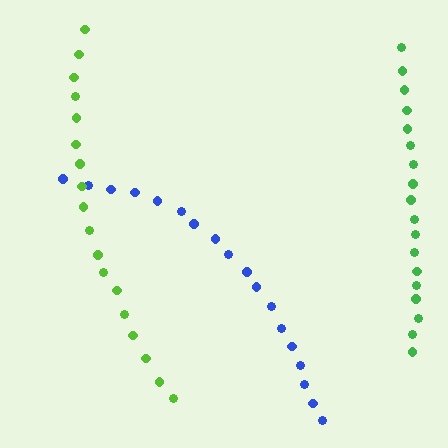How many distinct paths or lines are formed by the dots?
There are 3 distinct paths.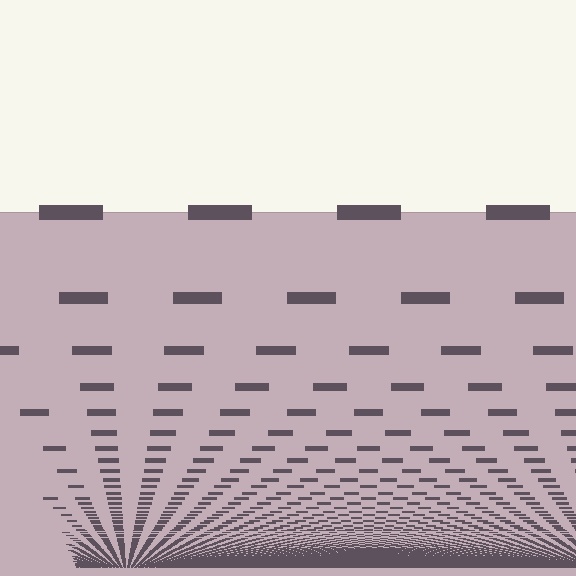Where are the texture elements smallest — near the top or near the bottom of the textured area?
Near the bottom.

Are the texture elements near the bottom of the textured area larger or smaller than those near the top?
Smaller. The gradient is inverted — elements near the bottom are smaller and denser.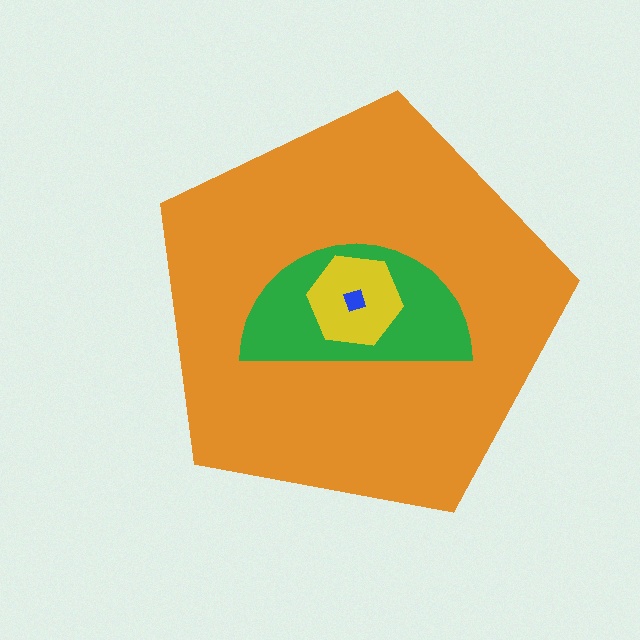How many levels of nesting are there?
4.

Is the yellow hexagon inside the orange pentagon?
Yes.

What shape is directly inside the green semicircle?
The yellow hexagon.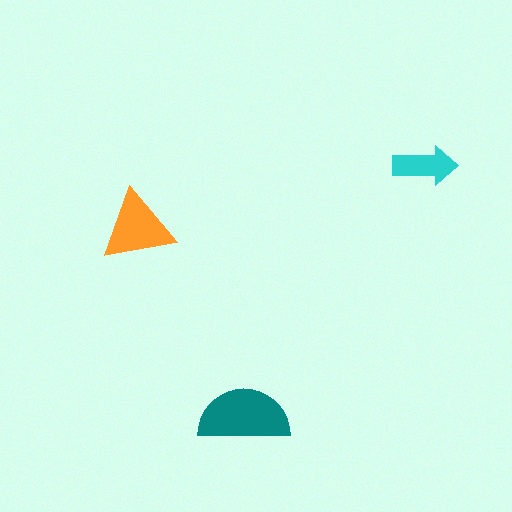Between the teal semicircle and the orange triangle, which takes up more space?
The teal semicircle.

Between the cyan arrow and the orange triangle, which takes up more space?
The orange triangle.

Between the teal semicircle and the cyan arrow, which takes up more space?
The teal semicircle.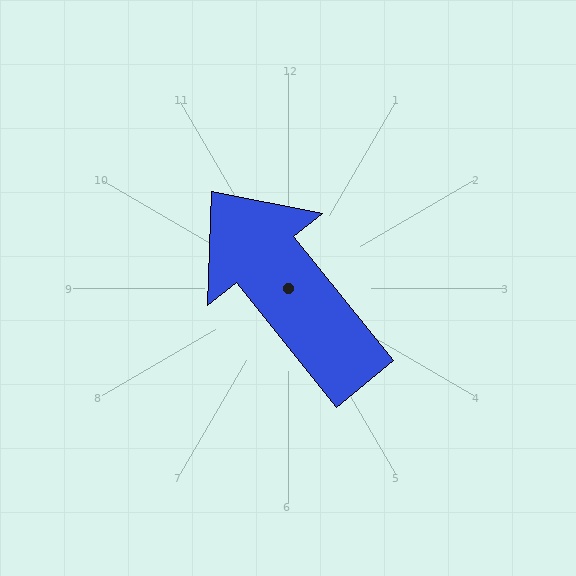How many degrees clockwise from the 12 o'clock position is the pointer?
Approximately 321 degrees.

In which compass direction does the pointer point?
Northwest.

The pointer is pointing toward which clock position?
Roughly 11 o'clock.